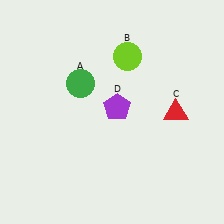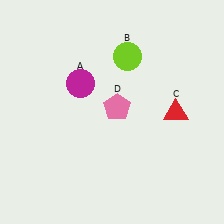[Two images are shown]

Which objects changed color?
A changed from green to magenta. D changed from purple to pink.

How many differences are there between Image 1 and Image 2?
There are 2 differences between the two images.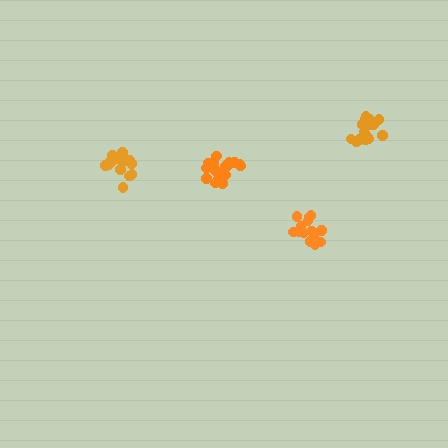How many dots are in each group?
Group 1: 15 dots, Group 2: 16 dots, Group 3: 18 dots, Group 4: 20 dots (69 total).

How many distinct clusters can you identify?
There are 4 distinct clusters.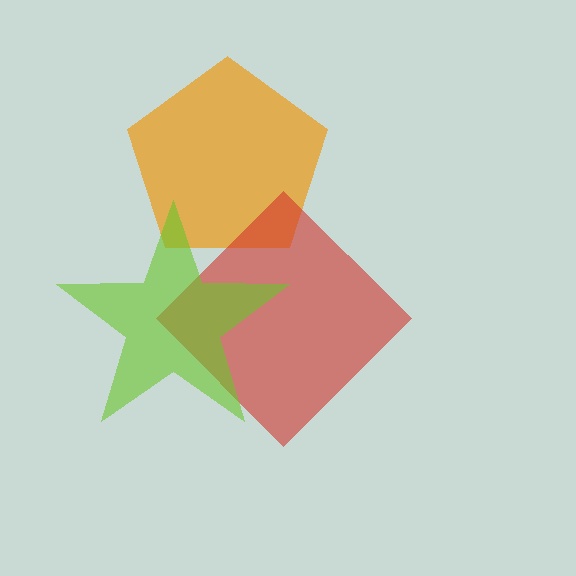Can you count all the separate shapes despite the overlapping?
Yes, there are 3 separate shapes.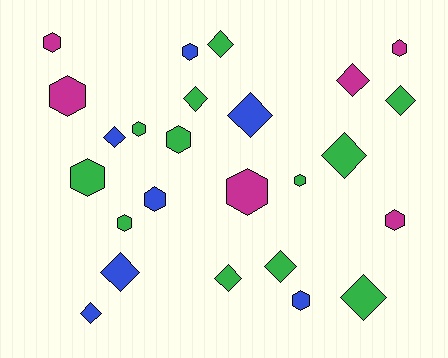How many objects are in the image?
There are 25 objects.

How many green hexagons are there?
There are 5 green hexagons.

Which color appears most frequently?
Green, with 12 objects.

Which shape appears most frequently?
Hexagon, with 13 objects.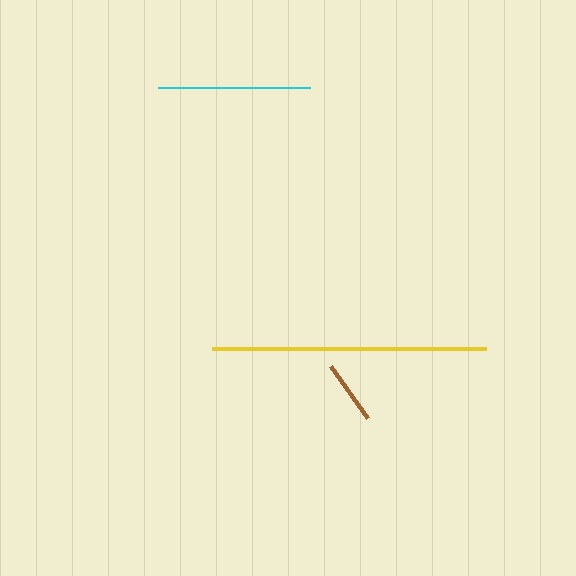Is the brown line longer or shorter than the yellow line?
The yellow line is longer than the brown line.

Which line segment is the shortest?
The brown line is the shortest at approximately 64 pixels.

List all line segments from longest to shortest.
From longest to shortest: yellow, cyan, brown.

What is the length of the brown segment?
The brown segment is approximately 64 pixels long.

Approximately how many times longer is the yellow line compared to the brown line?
The yellow line is approximately 4.3 times the length of the brown line.